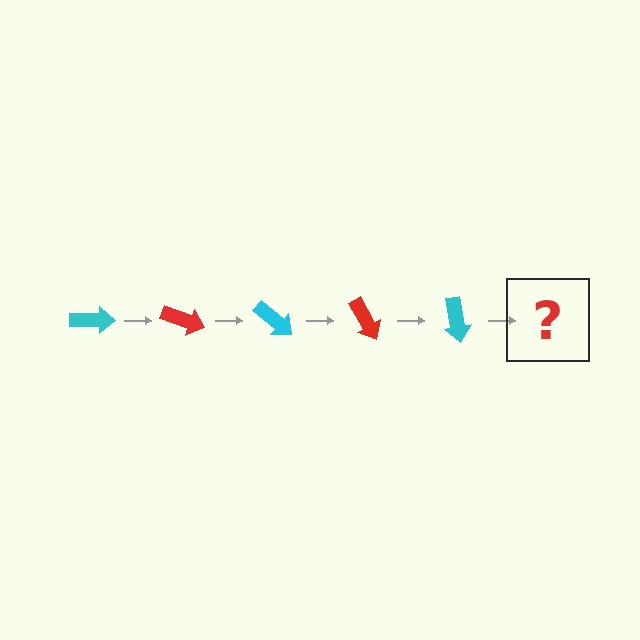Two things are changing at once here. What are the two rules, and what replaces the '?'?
The two rules are that it rotates 20 degrees each step and the color cycles through cyan and red. The '?' should be a red arrow, rotated 100 degrees from the start.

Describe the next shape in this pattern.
It should be a red arrow, rotated 100 degrees from the start.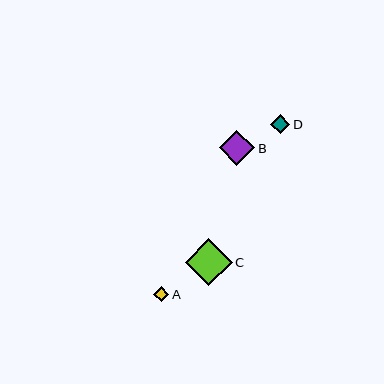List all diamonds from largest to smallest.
From largest to smallest: C, B, D, A.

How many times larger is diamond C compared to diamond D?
Diamond C is approximately 2.4 times the size of diamond D.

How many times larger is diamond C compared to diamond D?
Diamond C is approximately 2.4 times the size of diamond D.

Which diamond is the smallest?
Diamond A is the smallest with a size of approximately 15 pixels.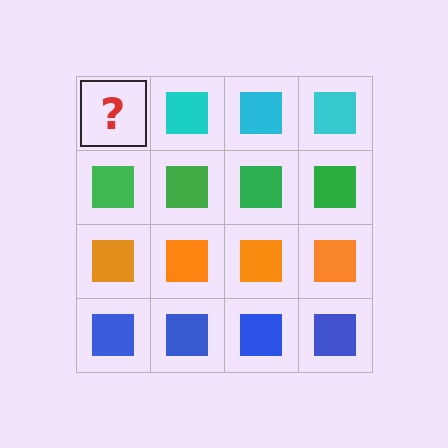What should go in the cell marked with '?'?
The missing cell should contain a cyan square.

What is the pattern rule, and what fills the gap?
The rule is that each row has a consistent color. The gap should be filled with a cyan square.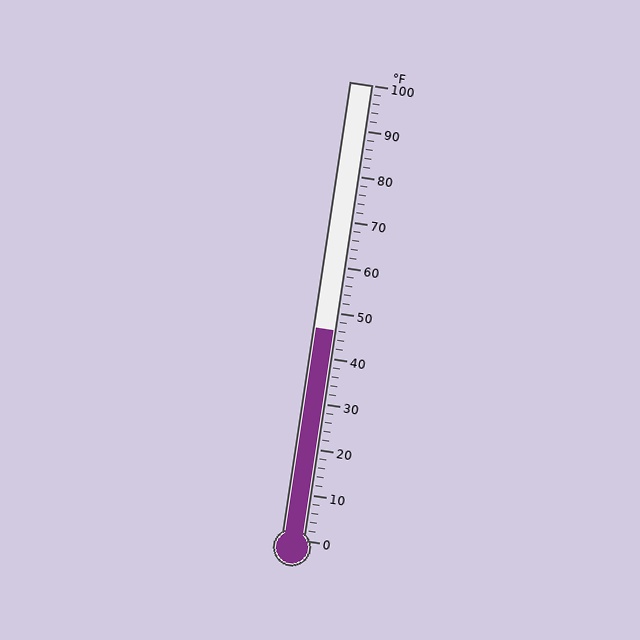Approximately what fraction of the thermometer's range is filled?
The thermometer is filled to approximately 45% of its range.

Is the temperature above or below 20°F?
The temperature is above 20°F.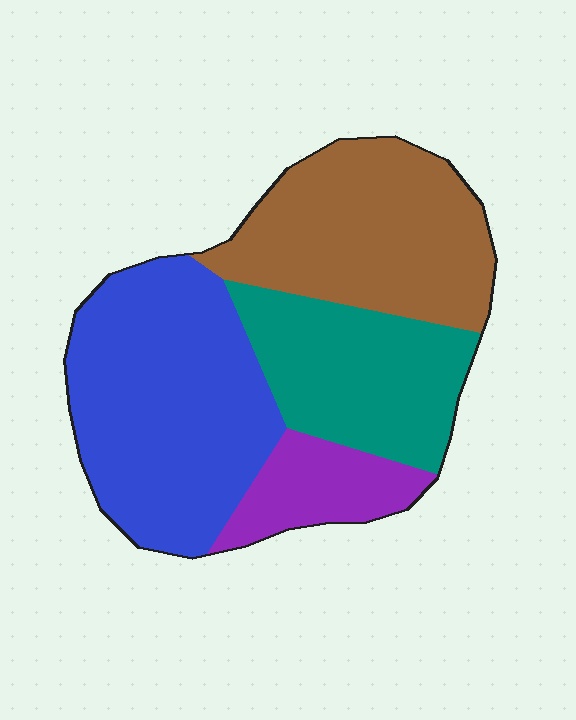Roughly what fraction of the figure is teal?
Teal covers 23% of the figure.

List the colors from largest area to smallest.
From largest to smallest: blue, brown, teal, purple.